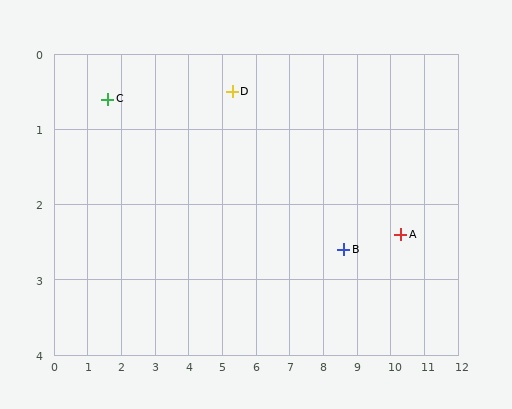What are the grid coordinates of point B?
Point B is at approximately (8.6, 2.6).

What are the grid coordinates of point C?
Point C is at approximately (1.6, 0.6).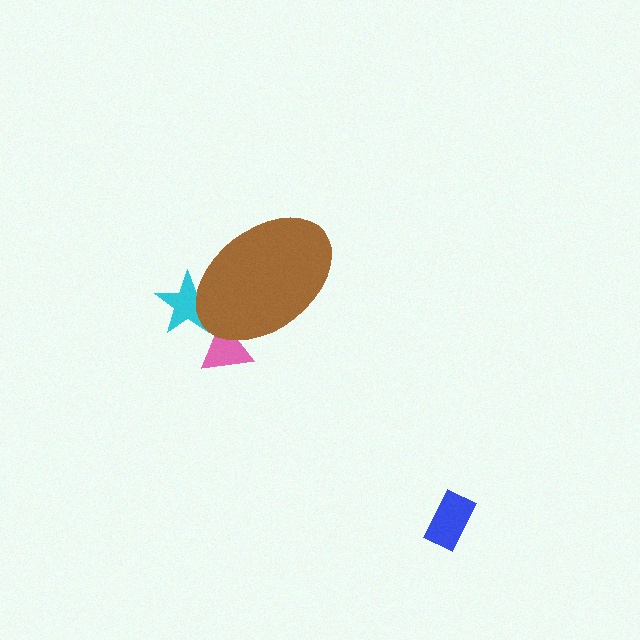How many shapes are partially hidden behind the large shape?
2 shapes are partially hidden.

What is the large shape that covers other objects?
A brown ellipse.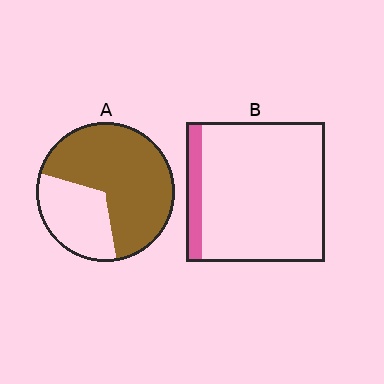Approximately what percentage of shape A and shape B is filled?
A is approximately 70% and B is approximately 10%.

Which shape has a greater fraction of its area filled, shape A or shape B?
Shape A.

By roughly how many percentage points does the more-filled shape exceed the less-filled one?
By roughly 55 percentage points (A over B).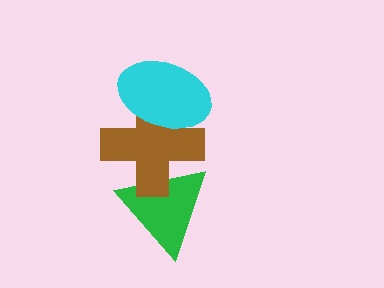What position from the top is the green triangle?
The green triangle is 3rd from the top.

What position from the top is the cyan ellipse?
The cyan ellipse is 1st from the top.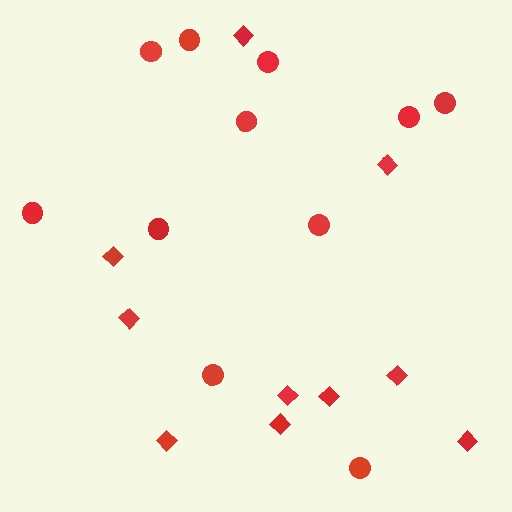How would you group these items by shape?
There are 2 groups: one group of diamonds (10) and one group of circles (11).